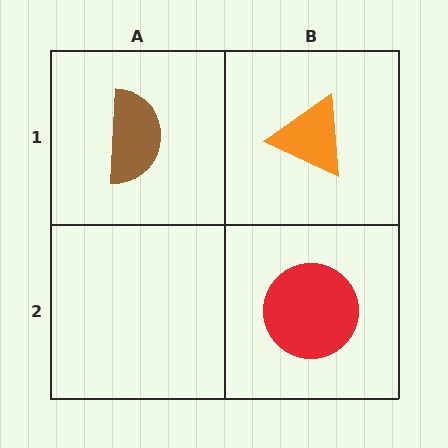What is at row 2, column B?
A red circle.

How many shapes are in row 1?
2 shapes.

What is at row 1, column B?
An orange triangle.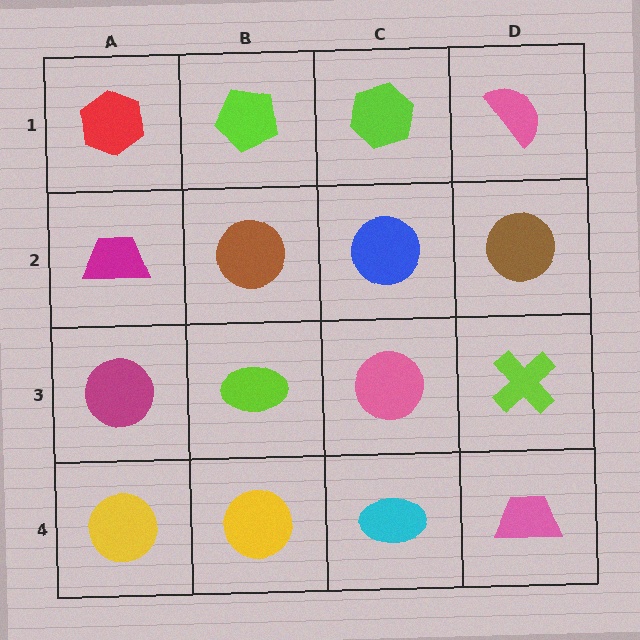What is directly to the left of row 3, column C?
A lime ellipse.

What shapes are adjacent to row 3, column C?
A blue circle (row 2, column C), a cyan ellipse (row 4, column C), a lime ellipse (row 3, column B), a lime cross (row 3, column D).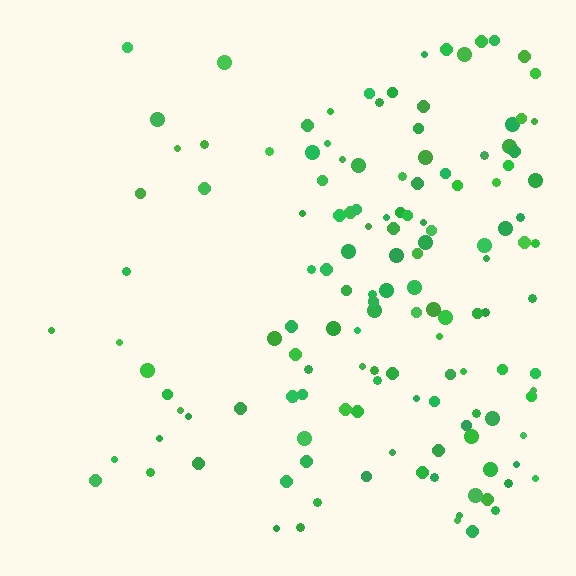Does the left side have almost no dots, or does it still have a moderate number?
Still a moderate number, just noticeably fewer than the right.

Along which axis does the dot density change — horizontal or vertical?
Horizontal.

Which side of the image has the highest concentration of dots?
The right.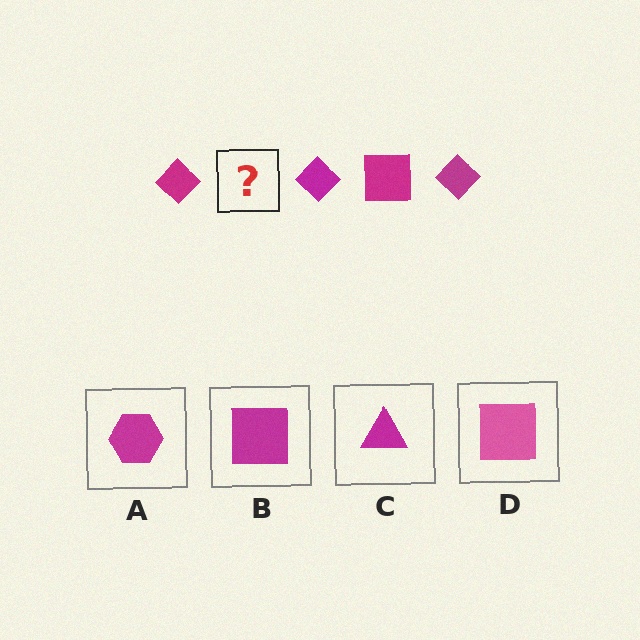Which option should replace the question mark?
Option B.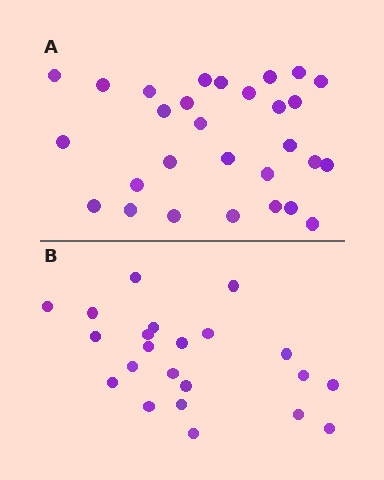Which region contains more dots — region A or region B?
Region A (the top region) has more dots.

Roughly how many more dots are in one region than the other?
Region A has roughly 8 or so more dots than region B.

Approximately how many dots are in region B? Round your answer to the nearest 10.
About 20 dots. (The exact count is 22, which rounds to 20.)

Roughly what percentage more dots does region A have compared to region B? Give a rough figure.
About 30% more.